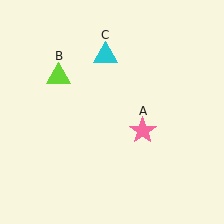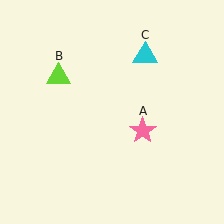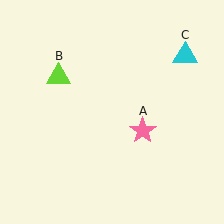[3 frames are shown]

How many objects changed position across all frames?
1 object changed position: cyan triangle (object C).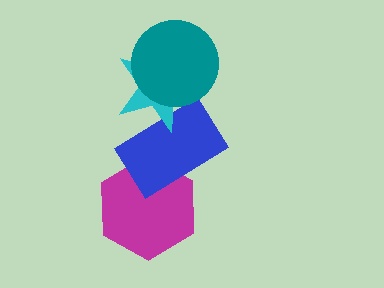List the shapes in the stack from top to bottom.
From top to bottom: the teal circle, the cyan star, the blue rectangle, the magenta hexagon.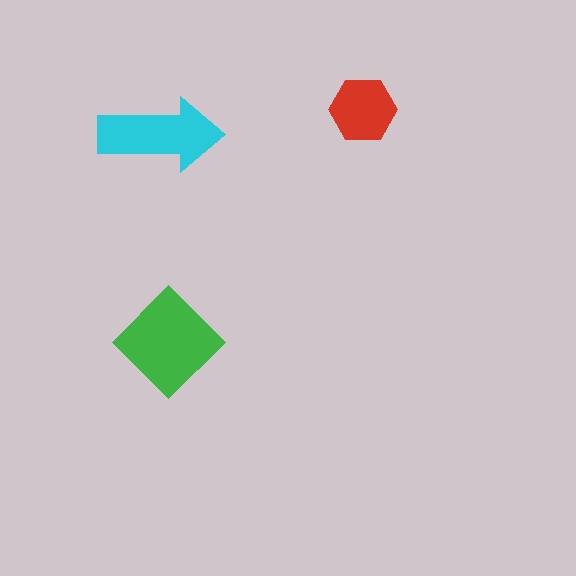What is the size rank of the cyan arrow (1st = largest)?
2nd.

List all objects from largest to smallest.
The green diamond, the cyan arrow, the red hexagon.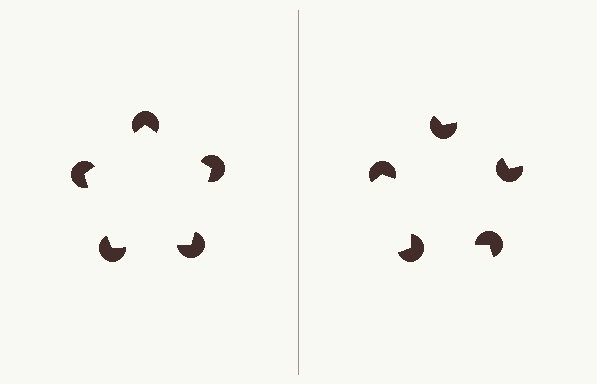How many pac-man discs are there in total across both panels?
10 — 5 on each side.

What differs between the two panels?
The pac-man discs are positioned identically on both sides; only the wedge orientations differ. On the left they align to a pentagon; on the right they are misaligned.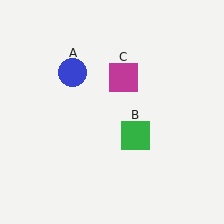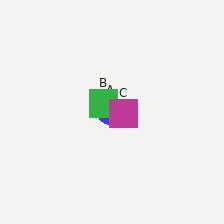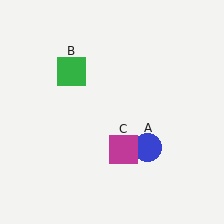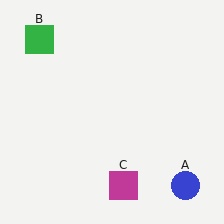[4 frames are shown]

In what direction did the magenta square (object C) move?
The magenta square (object C) moved down.